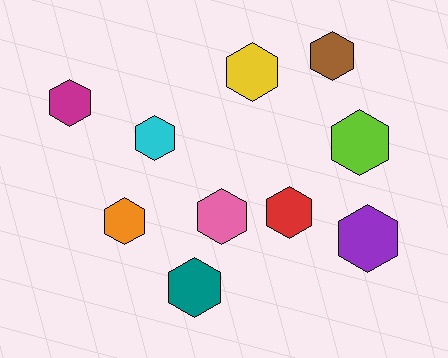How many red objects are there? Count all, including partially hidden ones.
There is 1 red object.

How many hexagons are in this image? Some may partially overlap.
There are 10 hexagons.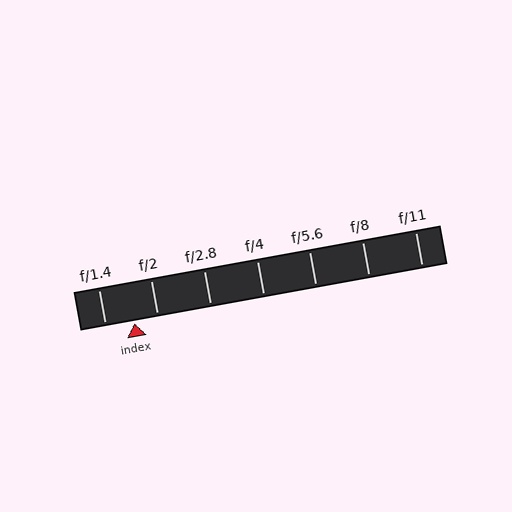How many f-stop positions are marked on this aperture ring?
There are 7 f-stop positions marked.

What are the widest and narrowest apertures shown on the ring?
The widest aperture shown is f/1.4 and the narrowest is f/11.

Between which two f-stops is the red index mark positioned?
The index mark is between f/1.4 and f/2.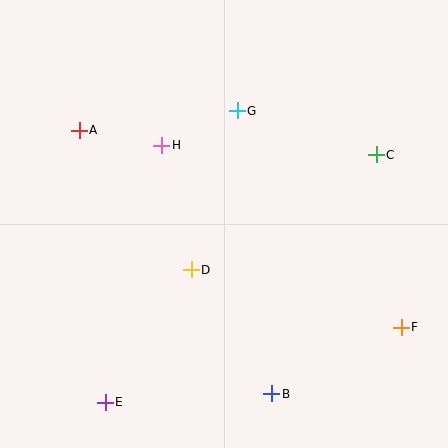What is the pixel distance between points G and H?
The distance between G and H is 83 pixels.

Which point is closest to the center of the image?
Point D at (191, 270) is closest to the center.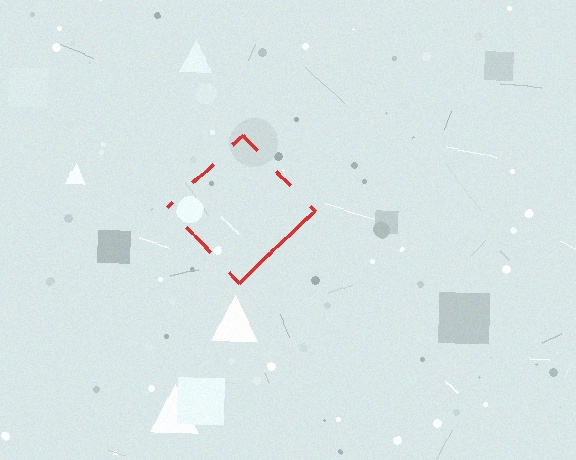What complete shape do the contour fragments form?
The contour fragments form a diamond.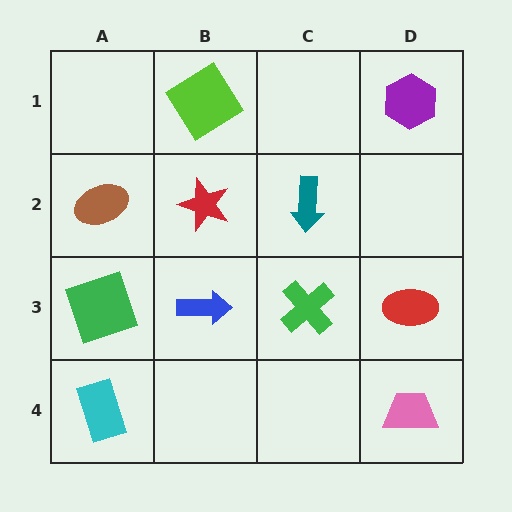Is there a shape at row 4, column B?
No, that cell is empty.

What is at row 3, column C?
A green cross.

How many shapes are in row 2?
3 shapes.